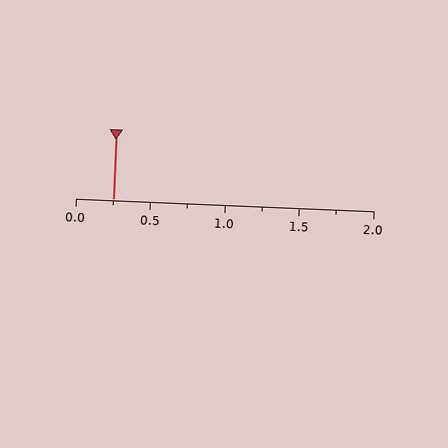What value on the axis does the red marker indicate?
The marker indicates approximately 0.25.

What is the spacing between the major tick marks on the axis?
The major ticks are spaced 0.5 apart.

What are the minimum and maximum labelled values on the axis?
The axis runs from 0.0 to 2.0.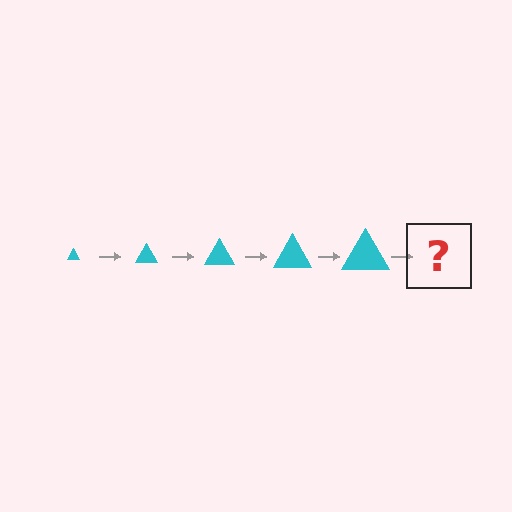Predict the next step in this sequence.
The next step is a cyan triangle, larger than the previous one.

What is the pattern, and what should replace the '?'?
The pattern is that the triangle gets progressively larger each step. The '?' should be a cyan triangle, larger than the previous one.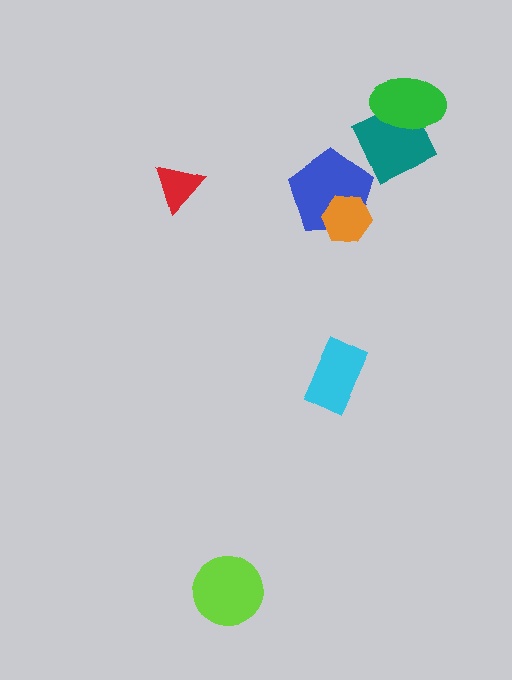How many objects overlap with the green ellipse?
1 object overlaps with the green ellipse.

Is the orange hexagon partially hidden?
No, no other shape covers it.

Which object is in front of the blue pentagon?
The orange hexagon is in front of the blue pentagon.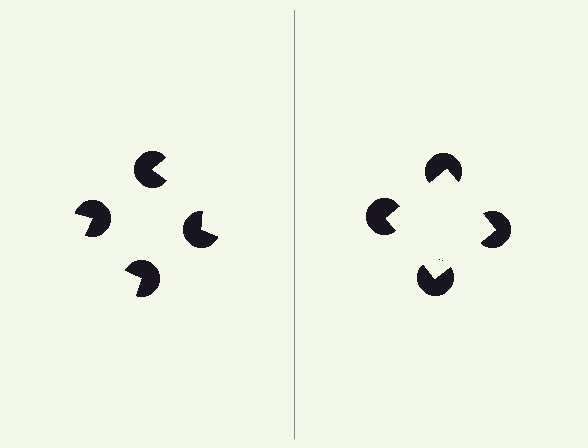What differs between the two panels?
The pac-man discs are positioned identically on both sides; only the wedge orientations differ. On the right they align to a square; on the left they are misaligned.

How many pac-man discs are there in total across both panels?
8 — 4 on each side.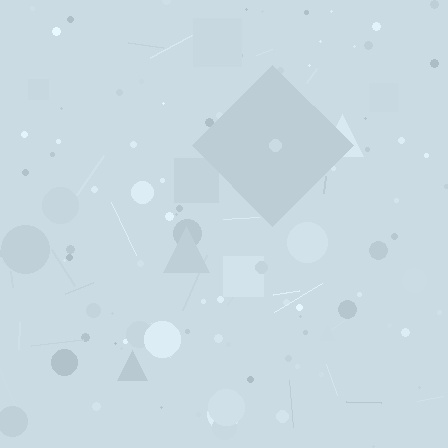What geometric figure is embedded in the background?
A diamond is embedded in the background.